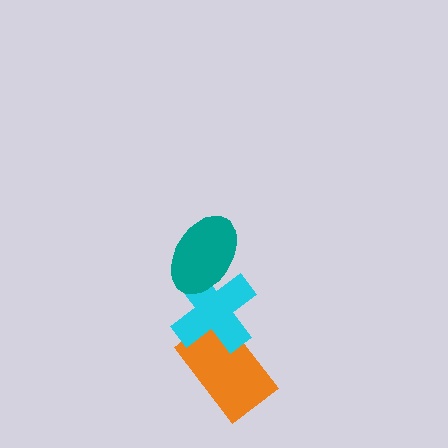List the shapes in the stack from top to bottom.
From top to bottom: the teal ellipse, the cyan cross, the orange rectangle.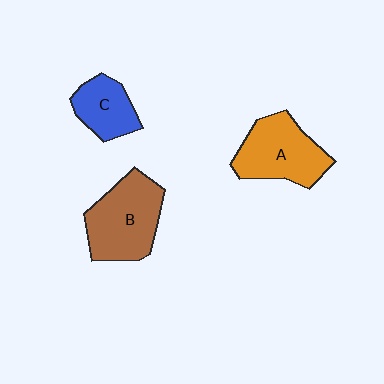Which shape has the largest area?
Shape B (brown).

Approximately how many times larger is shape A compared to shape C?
Approximately 1.6 times.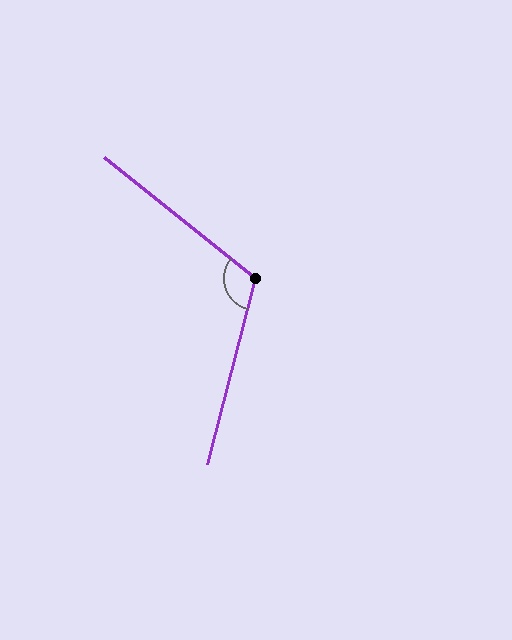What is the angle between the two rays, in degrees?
Approximately 114 degrees.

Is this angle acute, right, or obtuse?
It is obtuse.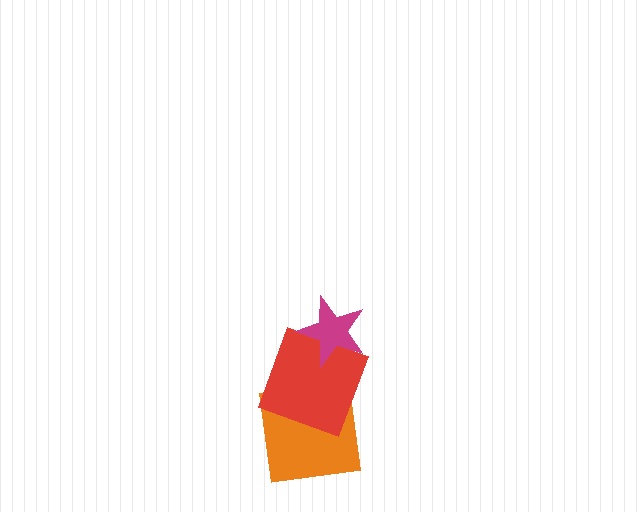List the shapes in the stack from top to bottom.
From top to bottom: the magenta star, the red square, the orange square.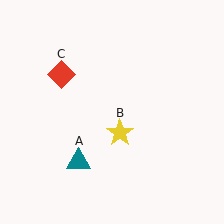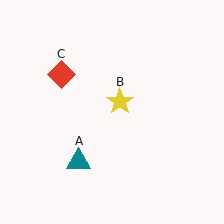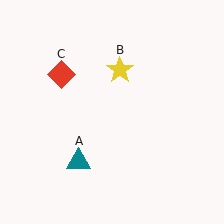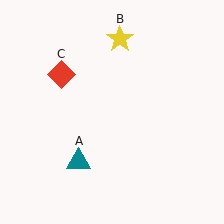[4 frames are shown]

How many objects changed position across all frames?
1 object changed position: yellow star (object B).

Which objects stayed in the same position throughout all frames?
Teal triangle (object A) and red diamond (object C) remained stationary.